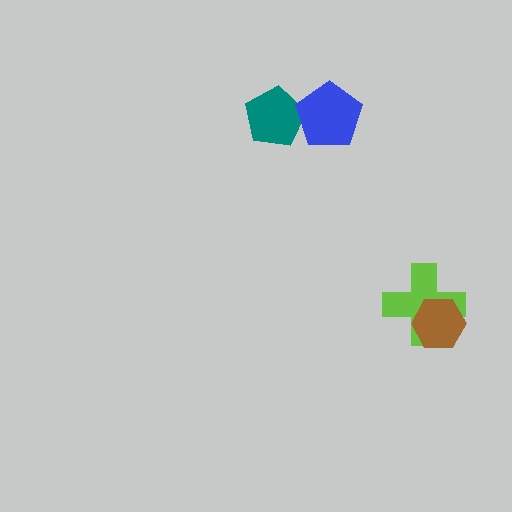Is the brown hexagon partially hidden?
No, no other shape covers it.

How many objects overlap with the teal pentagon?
1 object overlaps with the teal pentagon.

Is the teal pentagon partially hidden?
Yes, it is partially covered by another shape.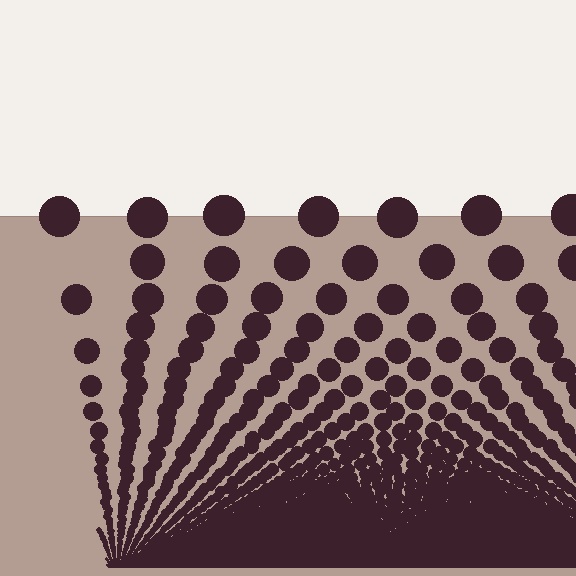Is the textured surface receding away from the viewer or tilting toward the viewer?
The surface appears to tilt toward the viewer. Texture elements get larger and sparser toward the top.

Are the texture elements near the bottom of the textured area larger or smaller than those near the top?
Smaller. The gradient is inverted — elements near the bottom are smaller and denser.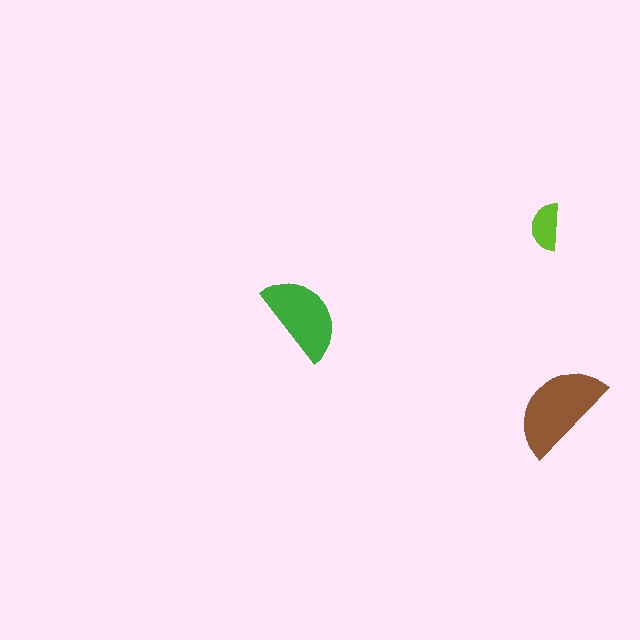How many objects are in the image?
There are 3 objects in the image.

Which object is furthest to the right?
The brown semicircle is rightmost.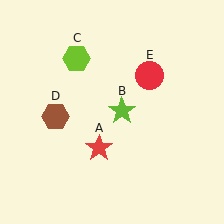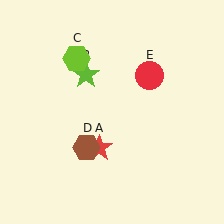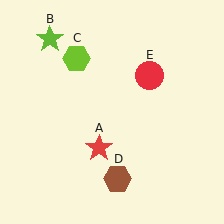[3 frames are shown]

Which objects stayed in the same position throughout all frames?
Red star (object A) and lime hexagon (object C) and red circle (object E) remained stationary.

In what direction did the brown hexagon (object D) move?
The brown hexagon (object D) moved down and to the right.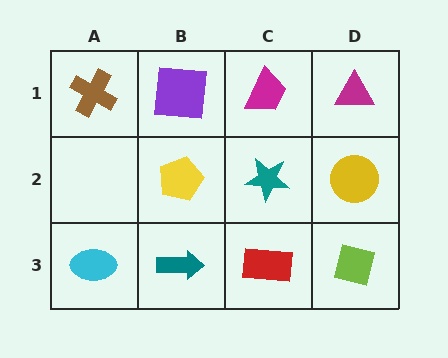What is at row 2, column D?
A yellow circle.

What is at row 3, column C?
A red rectangle.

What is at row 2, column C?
A teal star.